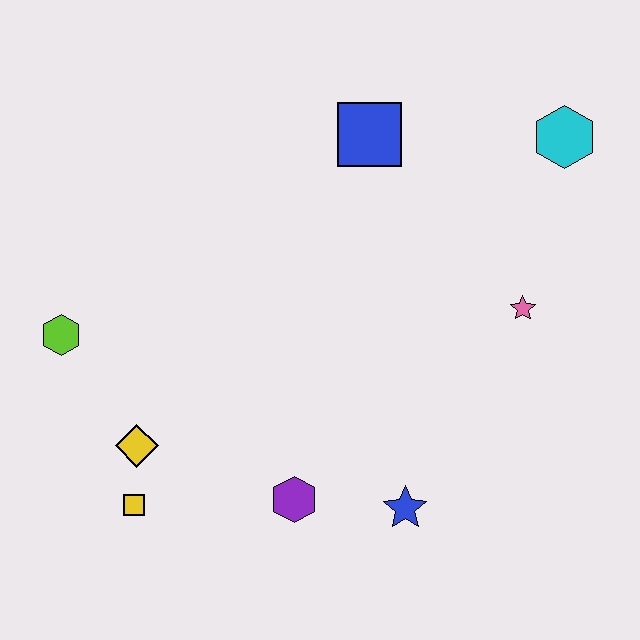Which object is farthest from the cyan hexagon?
The yellow square is farthest from the cyan hexagon.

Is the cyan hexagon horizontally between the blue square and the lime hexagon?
No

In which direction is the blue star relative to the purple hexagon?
The blue star is to the right of the purple hexagon.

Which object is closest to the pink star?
The cyan hexagon is closest to the pink star.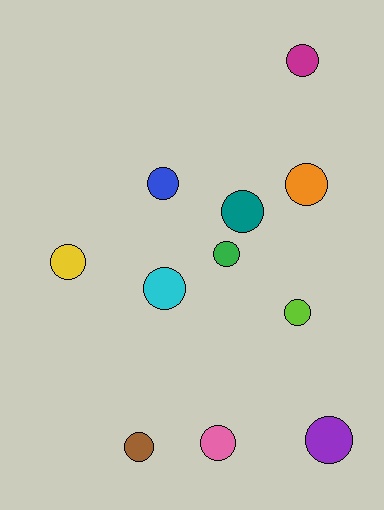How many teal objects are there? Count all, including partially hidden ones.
There is 1 teal object.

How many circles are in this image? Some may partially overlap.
There are 11 circles.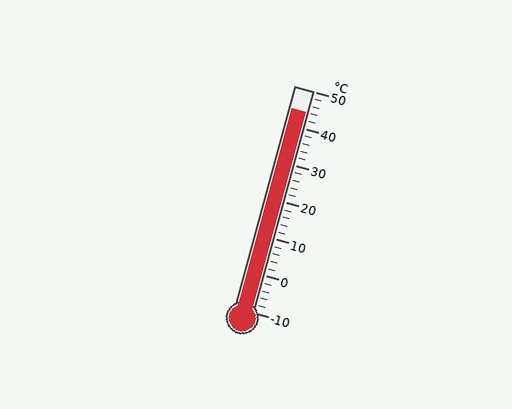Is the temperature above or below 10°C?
The temperature is above 10°C.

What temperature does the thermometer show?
The thermometer shows approximately 44°C.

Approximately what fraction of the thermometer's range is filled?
The thermometer is filled to approximately 90% of its range.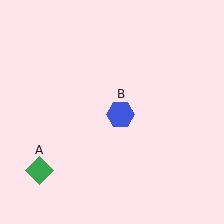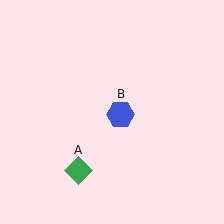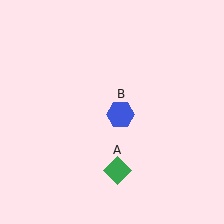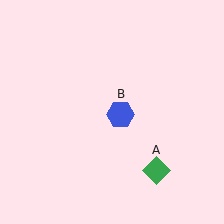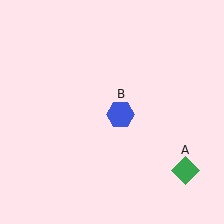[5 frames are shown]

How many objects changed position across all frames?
1 object changed position: green diamond (object A).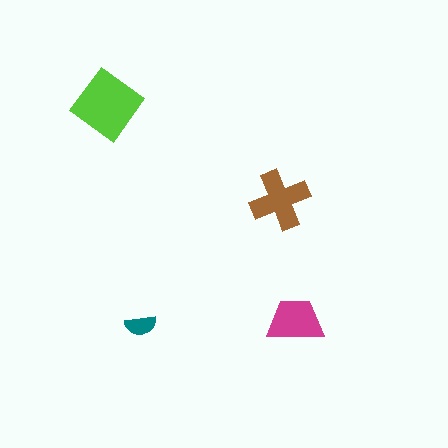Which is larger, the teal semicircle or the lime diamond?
The lime diamond.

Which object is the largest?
The lime diamond.